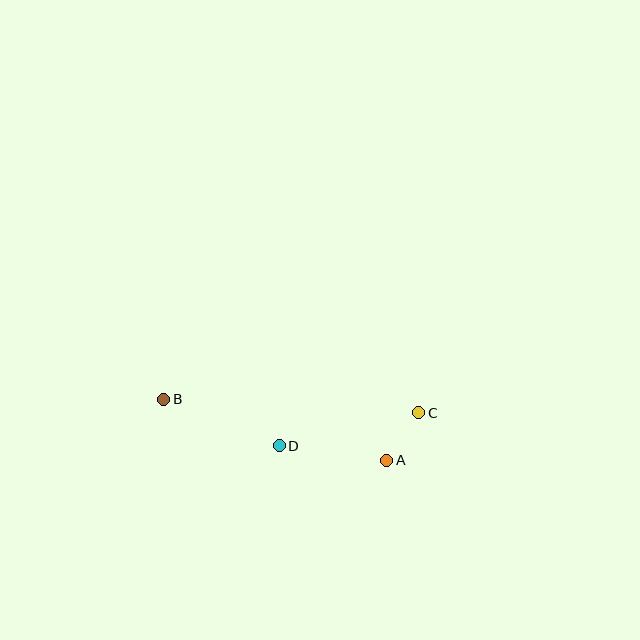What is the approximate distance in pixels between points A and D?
The distance between A and D is approximately 108 pixels.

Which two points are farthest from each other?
Points B and C are farthest from each other.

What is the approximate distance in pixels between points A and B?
The distance between A and B is approximately 231 pixels.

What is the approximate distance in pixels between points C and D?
The distance between C and D is approximately 143 pixels.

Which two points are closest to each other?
Points A and C are closest to each other.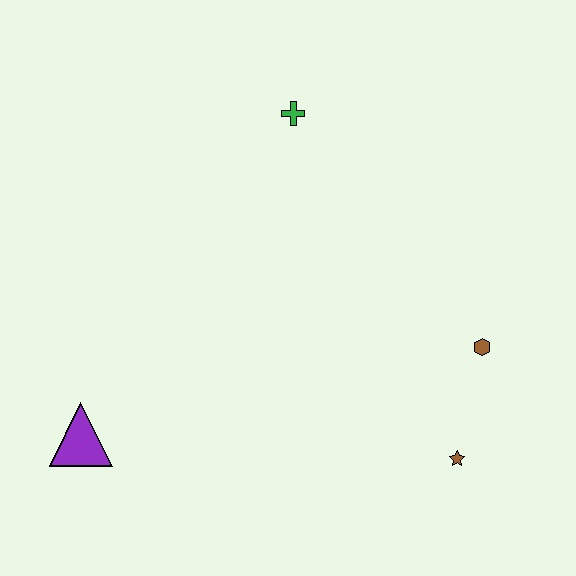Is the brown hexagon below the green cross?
Yes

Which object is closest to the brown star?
The brown hexagon is closest to the brown star.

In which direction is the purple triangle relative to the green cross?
The purple triangle is below the green cross.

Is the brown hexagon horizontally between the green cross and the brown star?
No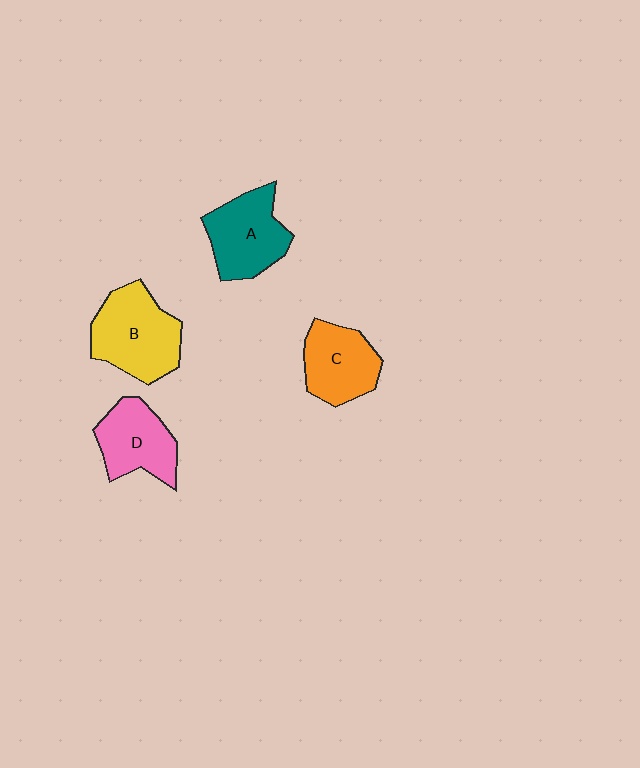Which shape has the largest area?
Shape B (yellow).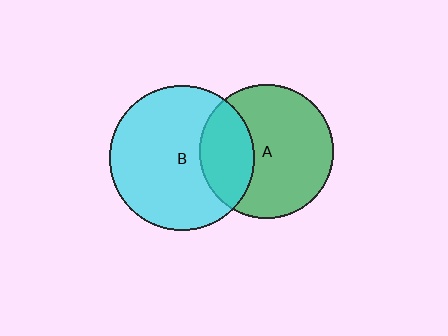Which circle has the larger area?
Circle B (cyan).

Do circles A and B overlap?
Yes.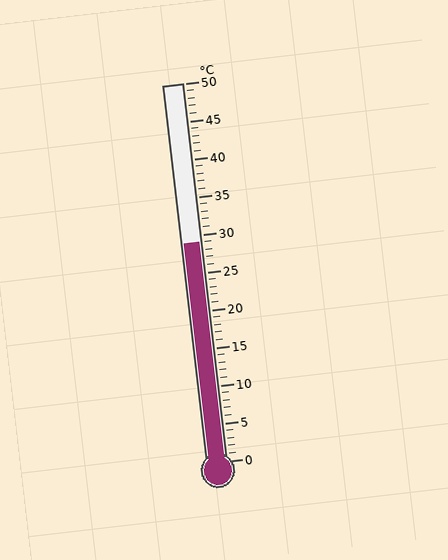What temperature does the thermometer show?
The thermometer shows approximately 29°C.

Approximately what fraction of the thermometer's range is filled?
The thermometer is filled to approximately 60% of its range.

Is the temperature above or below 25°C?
The temperature is above 25°C.